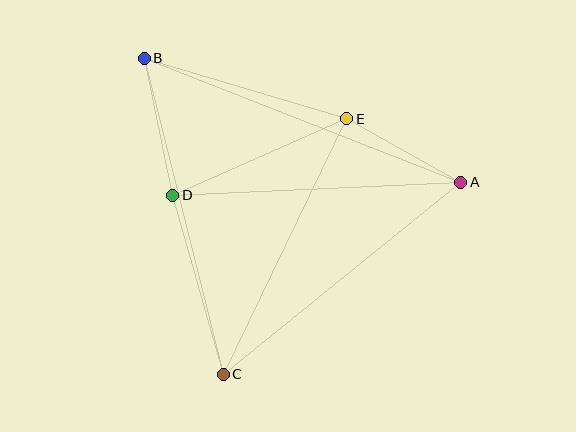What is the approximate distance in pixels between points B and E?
The distance between B and E is approximately 211 pixels.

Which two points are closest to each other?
Points A and E are closest to each other.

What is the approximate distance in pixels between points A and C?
The distance between A and C is approximately 305 pixels.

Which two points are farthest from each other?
Points A and B are farthest from each other.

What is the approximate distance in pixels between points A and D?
The distance between A and D is approximately 288 pixels.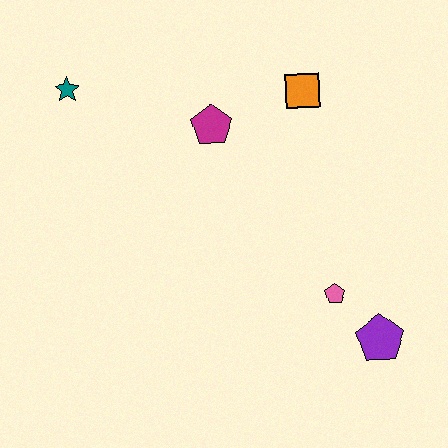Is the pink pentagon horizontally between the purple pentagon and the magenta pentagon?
Yes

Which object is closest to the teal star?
The magenta pentagon is closest to the teal star.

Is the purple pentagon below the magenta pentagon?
Yes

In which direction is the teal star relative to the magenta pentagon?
The teal star is to the left of the magenta pentagon.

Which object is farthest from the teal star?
The purple pentagon is farthest from the teal star.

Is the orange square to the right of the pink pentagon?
No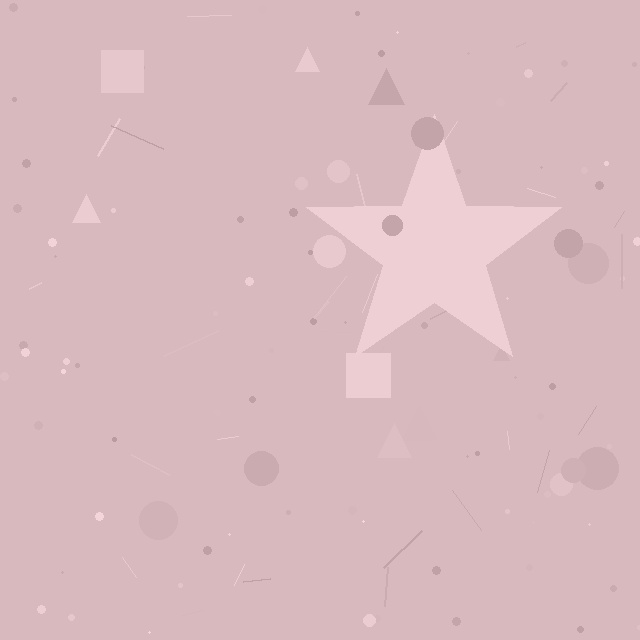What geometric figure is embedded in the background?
A star is embedded in the background.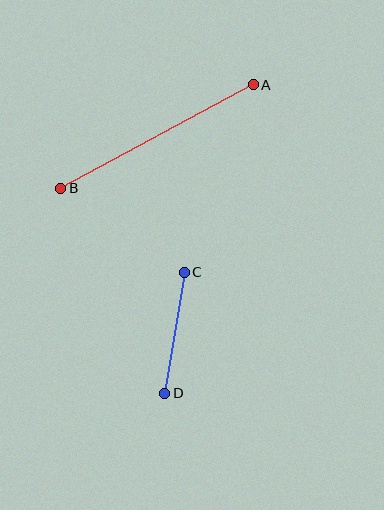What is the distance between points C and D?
The distance is approximately 123 pixels.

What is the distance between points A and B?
The distance is approximately 218 pixels.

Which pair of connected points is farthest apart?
Points A and B are farthest apart.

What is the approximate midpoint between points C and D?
The midpoint is at approximately (175, 333) pixels.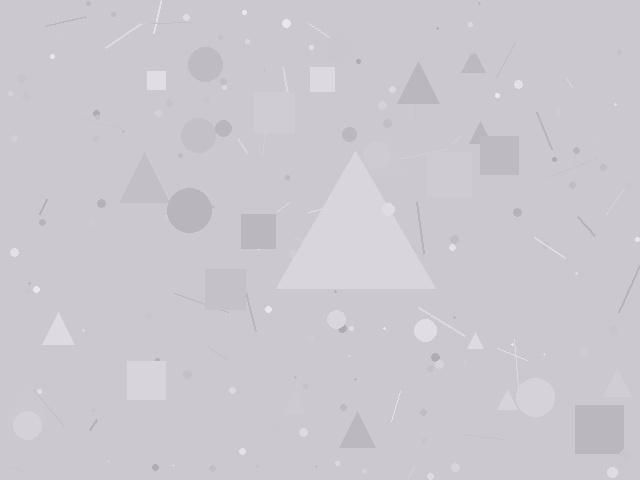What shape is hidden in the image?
A triangle is hidden in the image.